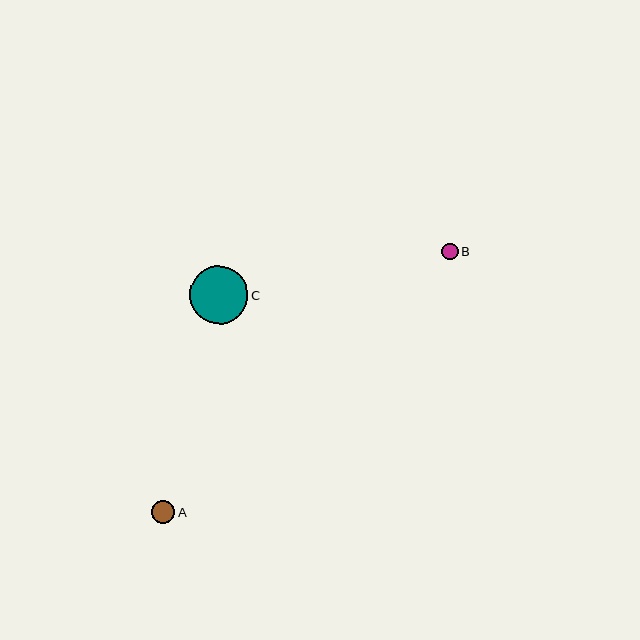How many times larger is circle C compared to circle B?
Circle C is approximately 3.5 times the size of circle B.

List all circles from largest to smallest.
From largest to smallest: C, A, B.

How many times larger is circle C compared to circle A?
Circle C is approximately 2.5 times the size of circle A.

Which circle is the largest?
Circle C is the largest with a size of approximately 58 pixels.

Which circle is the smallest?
Circle B is the smallest with a size of approximately 16 pixels.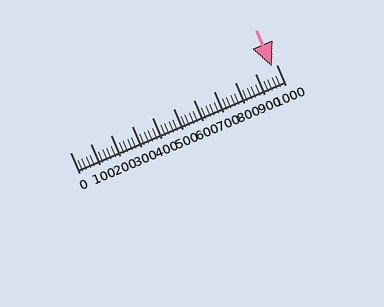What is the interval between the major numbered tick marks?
The major tick marks are spaced 100 units apart.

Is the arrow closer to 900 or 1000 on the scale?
The arrow is closer to 1000.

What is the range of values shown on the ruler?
The ruler shows values from 0 to 1000.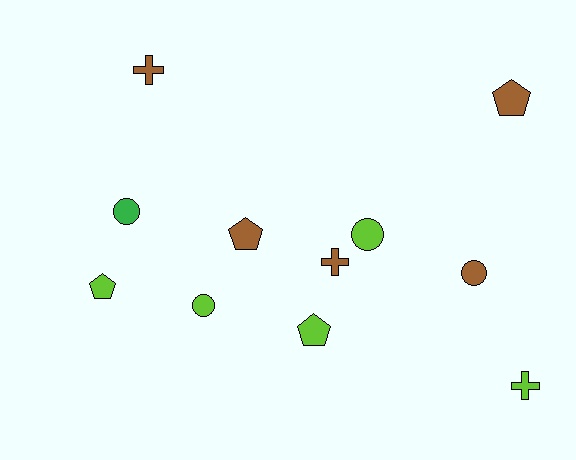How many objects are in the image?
There are 11 objects.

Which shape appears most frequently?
Circle, with 4 objects.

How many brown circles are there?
There is 1 brown circle.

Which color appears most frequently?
Lime, with 5 objects.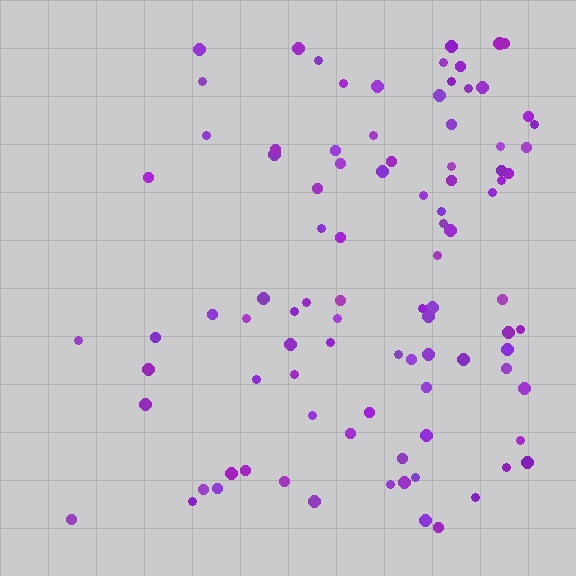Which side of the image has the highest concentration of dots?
The right.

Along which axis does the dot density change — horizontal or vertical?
Horizontal.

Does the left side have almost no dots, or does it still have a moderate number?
Still a moderate number, just noticeably fewer than the right.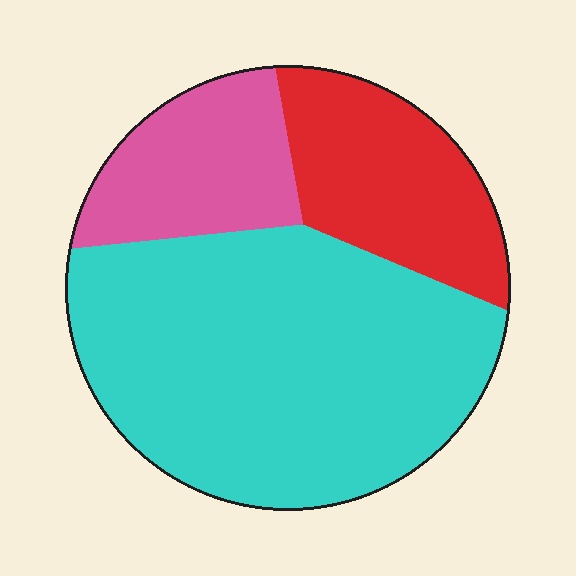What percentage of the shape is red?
Red covers 22% of the shape.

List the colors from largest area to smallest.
From largest to smallest: cyan, red, pink.